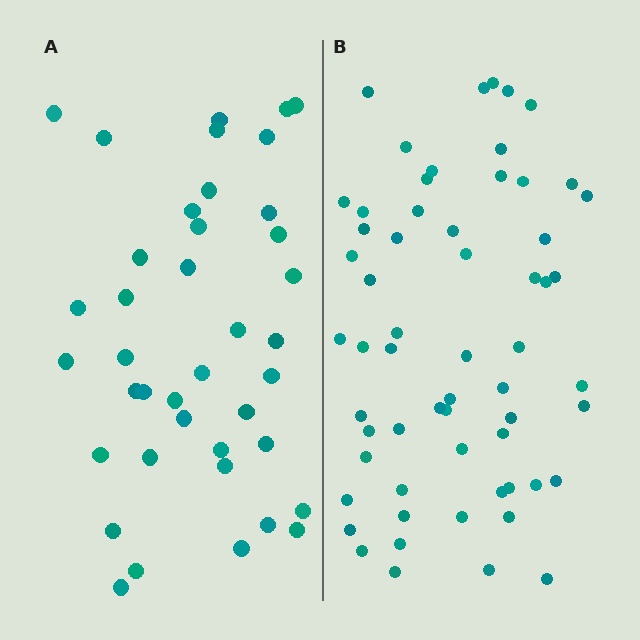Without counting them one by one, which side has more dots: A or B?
Region B (the right region) has more dots.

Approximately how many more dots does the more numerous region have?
Region B has approximately 20 more dots than region A.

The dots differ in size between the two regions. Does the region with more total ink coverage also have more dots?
No. Region A has more total ink coverage because its dots are larger, but region B actually contains more individual dots. Total area can be misleading — the number of items is what matters here.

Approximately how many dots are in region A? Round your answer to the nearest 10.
About 40 dots.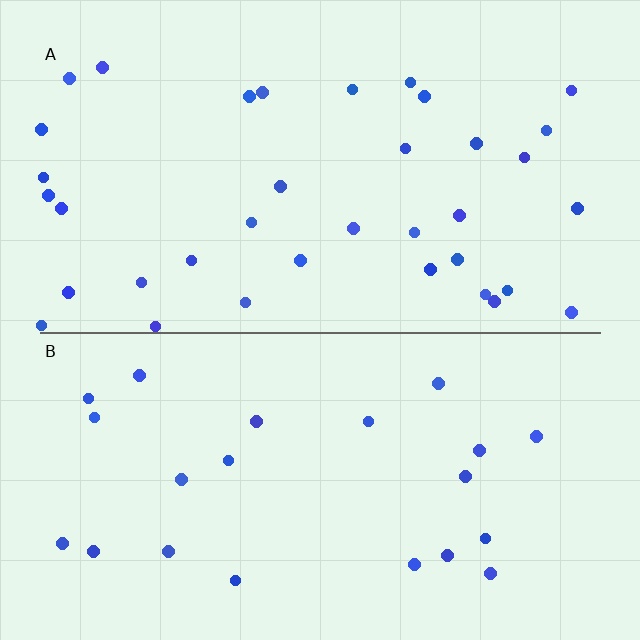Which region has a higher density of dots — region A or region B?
A (the top).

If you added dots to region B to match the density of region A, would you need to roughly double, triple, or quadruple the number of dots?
Approximately double.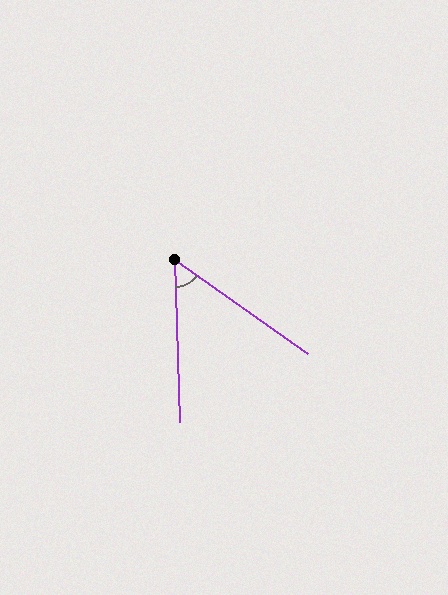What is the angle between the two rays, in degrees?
Approximately 53 degrees.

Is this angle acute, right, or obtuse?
It is acute.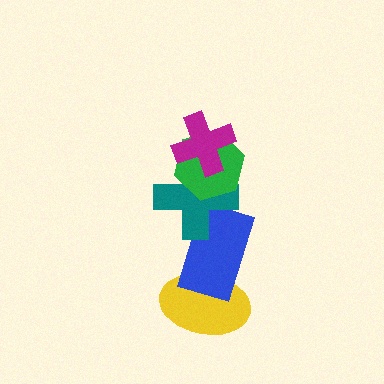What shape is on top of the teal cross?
The green hexagon is on top of the teal cross.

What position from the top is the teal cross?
The teal cross is 3rd from the top.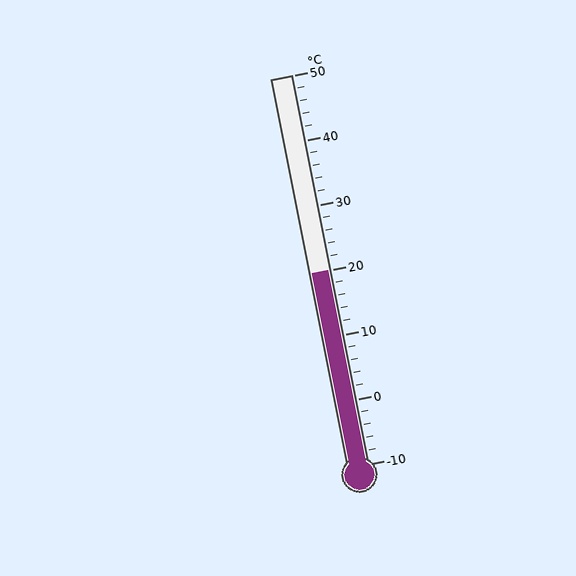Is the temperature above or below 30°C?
The temperature is below 30°C.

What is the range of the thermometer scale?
The thermometer scale ranges from -10°C to 50°C.